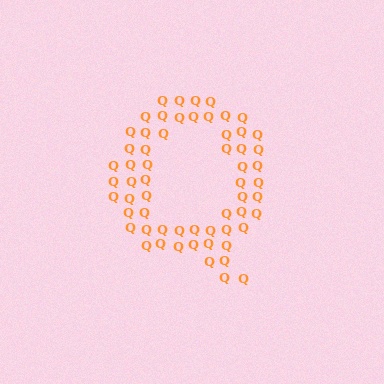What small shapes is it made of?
It is made of small letter Q's.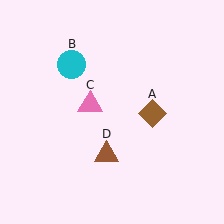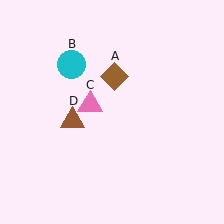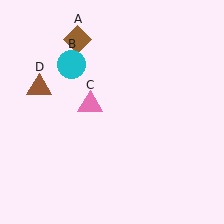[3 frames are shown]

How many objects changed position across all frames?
2 objects changed position: brown diamond (object A), brown triangle (object D).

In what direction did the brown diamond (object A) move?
The brown diamond (object A) moved up and to the left.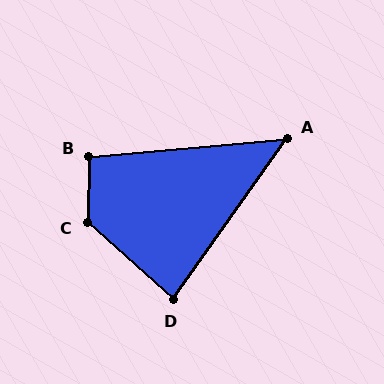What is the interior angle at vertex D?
Approximately 84 degrees (acute).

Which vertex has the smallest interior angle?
A, at approximately 50 degrees.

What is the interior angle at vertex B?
Approximately 96 degrees (obtuse).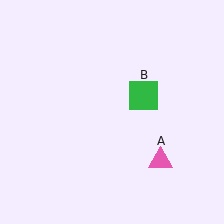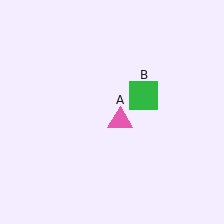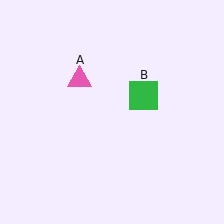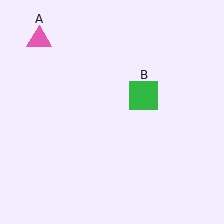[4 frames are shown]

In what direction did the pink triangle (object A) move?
The pink triangle (object A) moved up and to the left.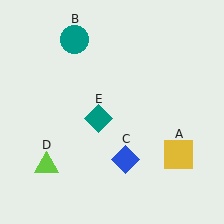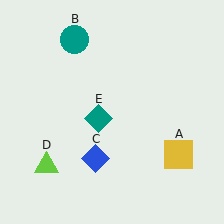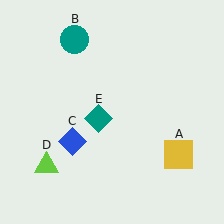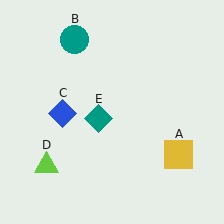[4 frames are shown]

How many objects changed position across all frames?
1 object changed position: blue diamond (object C).